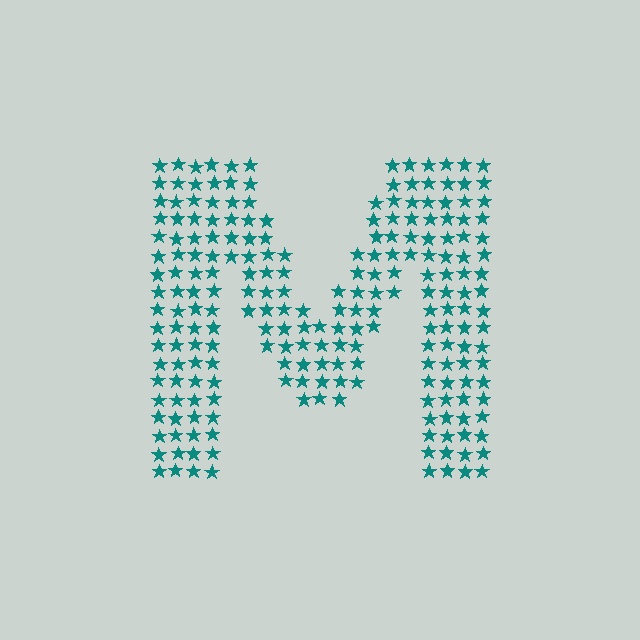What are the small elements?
The small elements are stars.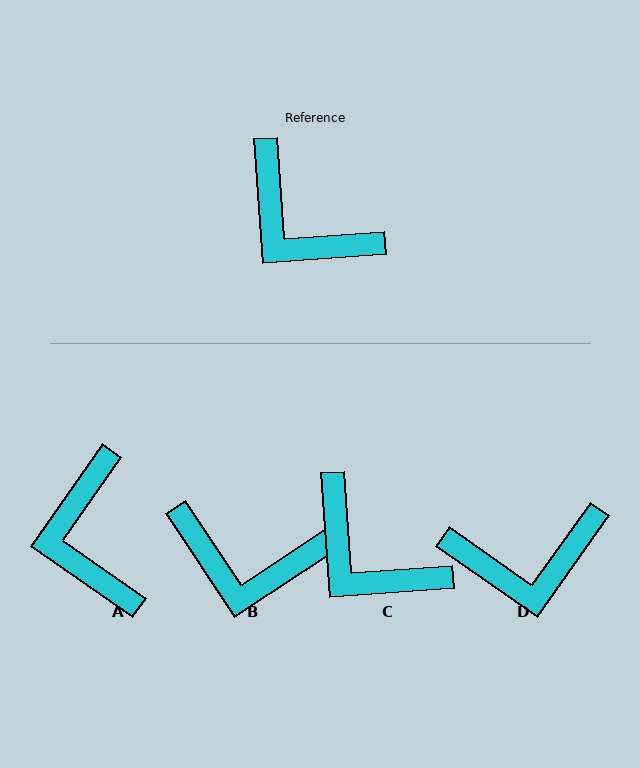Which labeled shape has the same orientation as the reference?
C.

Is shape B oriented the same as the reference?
No, it is off by about 30 degrees.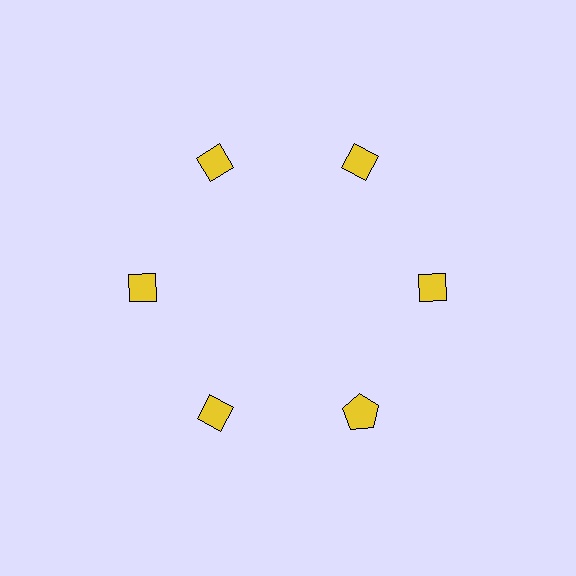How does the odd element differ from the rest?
It has a different shape: pentagon instead of diamond.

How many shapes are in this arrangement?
There are 6 shapes arranged in a ring pattern.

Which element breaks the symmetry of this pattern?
The yellow pentagon at roughly the 5 o'clock position breaks the symmetry. All other shapes are yellow diamonds.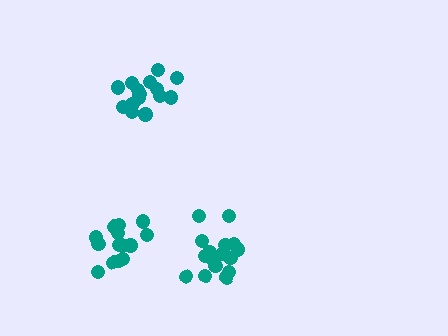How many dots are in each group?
Group 1: 15 dots, Group 2: 15 dots, Group 3: 16 dots (46 total).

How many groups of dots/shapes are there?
There are 3 groups.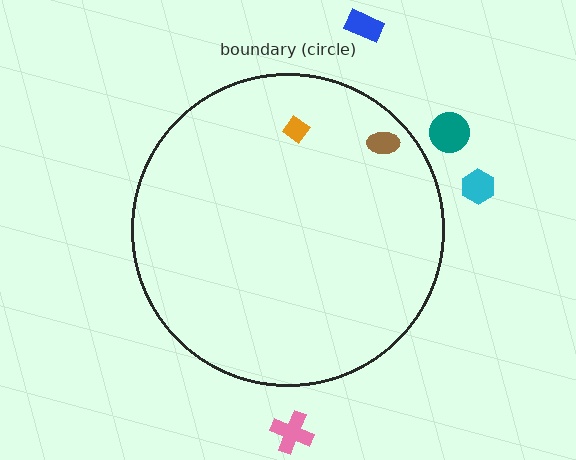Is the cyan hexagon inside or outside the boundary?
Outside.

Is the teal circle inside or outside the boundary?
Outside.